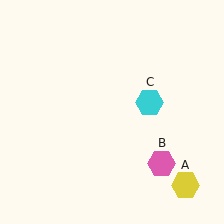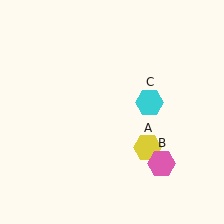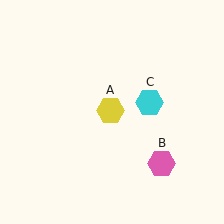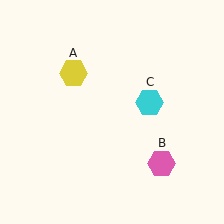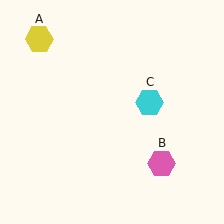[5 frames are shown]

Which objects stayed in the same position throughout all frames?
Pink hexagon (object B) and cyan hexagon (object C) remained stationary.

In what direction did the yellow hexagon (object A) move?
The yellow hexagon (object A) moved up and to the left.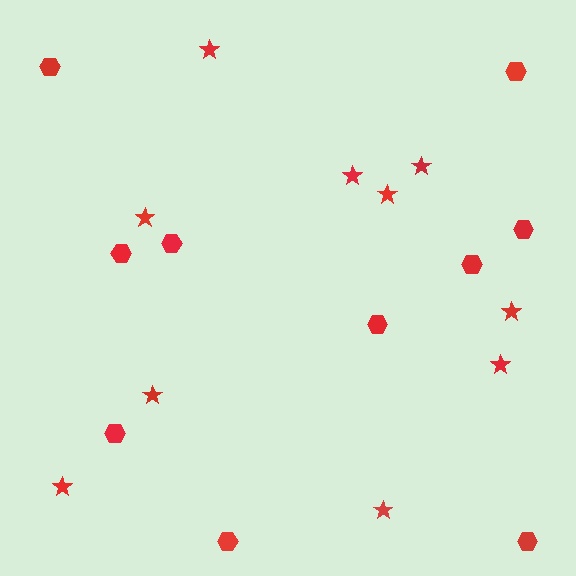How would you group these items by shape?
There are 2 groups: one group of stars (10) and one group of hexagons (10).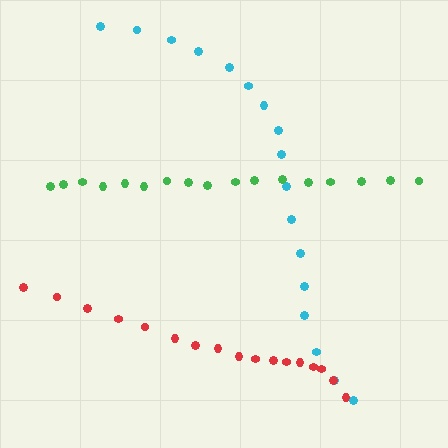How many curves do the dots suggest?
There are 3 distinct paths.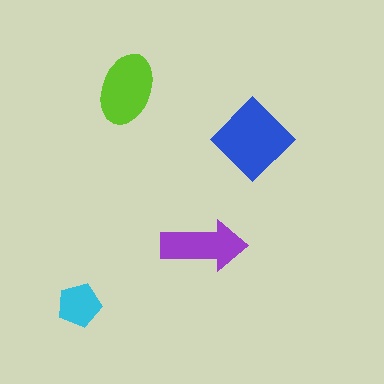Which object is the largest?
The blue diamond.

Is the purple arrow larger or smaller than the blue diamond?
Smaller.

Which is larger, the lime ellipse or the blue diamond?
The blue diamond.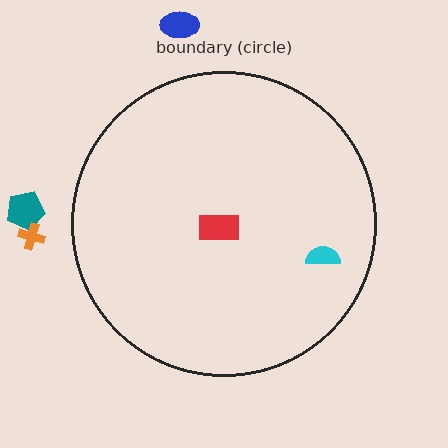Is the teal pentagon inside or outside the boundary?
Outside.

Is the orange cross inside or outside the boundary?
Outside.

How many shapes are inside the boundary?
2 inside, 3 outside.